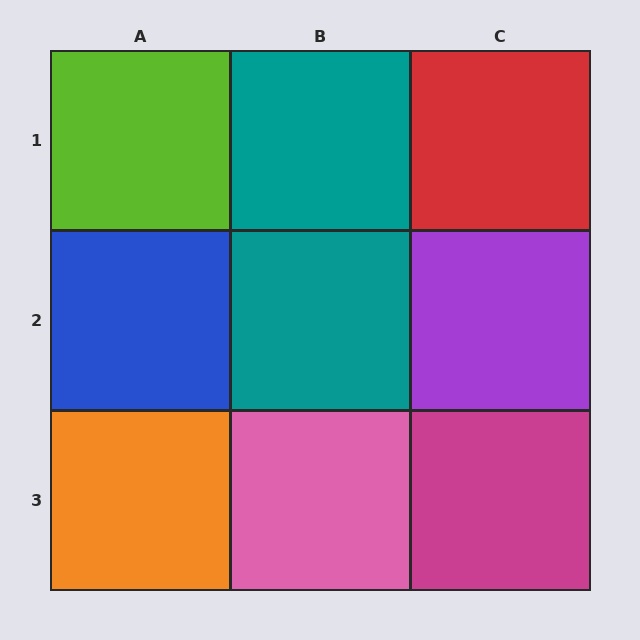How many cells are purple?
1 cell is purple.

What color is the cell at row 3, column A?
Orange.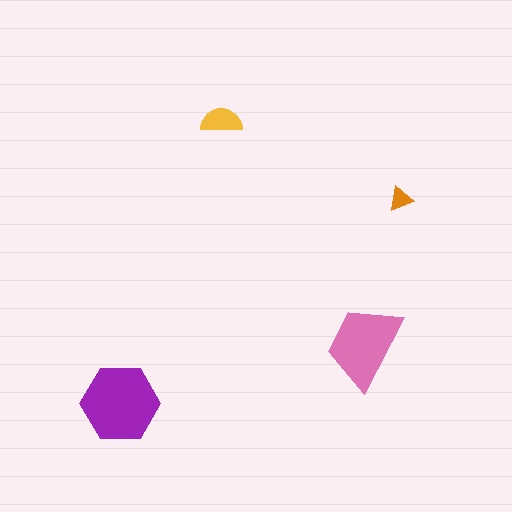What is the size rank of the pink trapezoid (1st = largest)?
2nd.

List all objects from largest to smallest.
The purple hexagon, the pink trapezoid, the yellow semicircle, the orange triangle.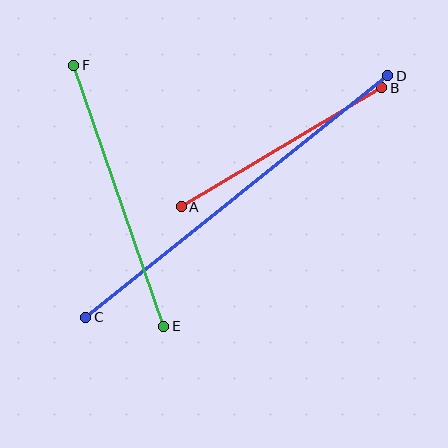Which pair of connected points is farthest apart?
Points C and D are farthest apart.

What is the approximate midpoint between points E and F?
The midpoint is at approximately (119, 196) pixels.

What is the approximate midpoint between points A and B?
The midpoint is at approximately (281, 147) pixels.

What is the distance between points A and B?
The distance is approximately 233 pixels.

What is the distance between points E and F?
The distance is approximately 276 pixels.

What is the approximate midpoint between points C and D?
The midpoint is at approximately (237, 196) pixels.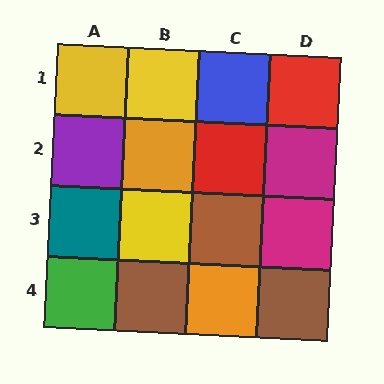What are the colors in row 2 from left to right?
Purple, orange, red, magenta.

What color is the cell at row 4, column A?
Green.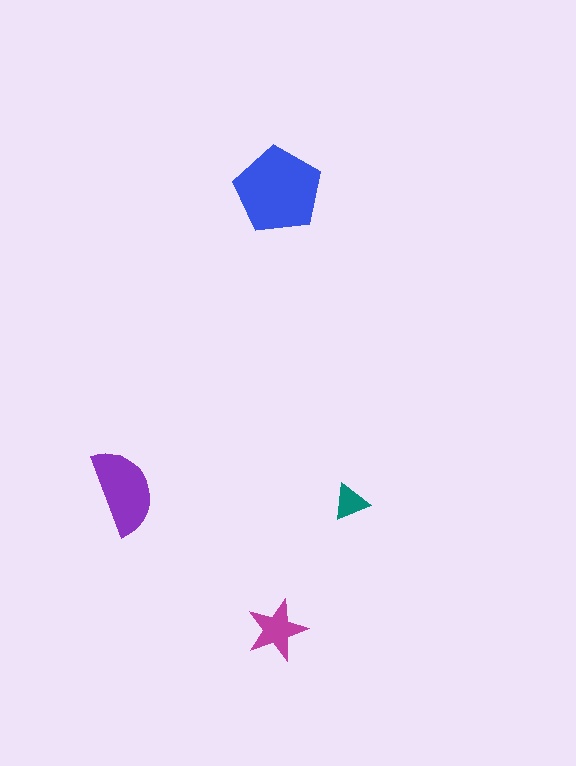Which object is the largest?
The blue pentagon.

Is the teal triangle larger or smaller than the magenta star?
Smaller.